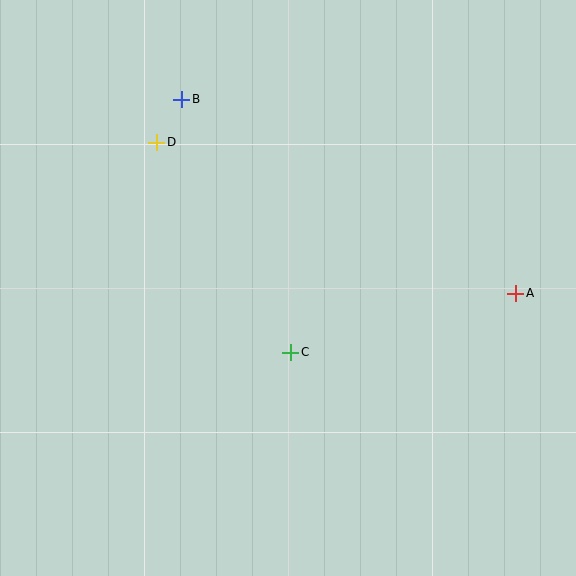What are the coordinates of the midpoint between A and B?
The midpoint between A and B is at (349, 196).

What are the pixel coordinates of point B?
Point B is at (182, 99).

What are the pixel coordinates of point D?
Point D is at (157, 142).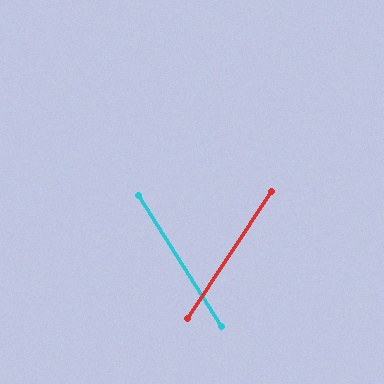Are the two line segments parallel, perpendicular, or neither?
Neither parallel nor perpendicular — they differ by about 66°.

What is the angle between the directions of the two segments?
Approximately 66 degrees.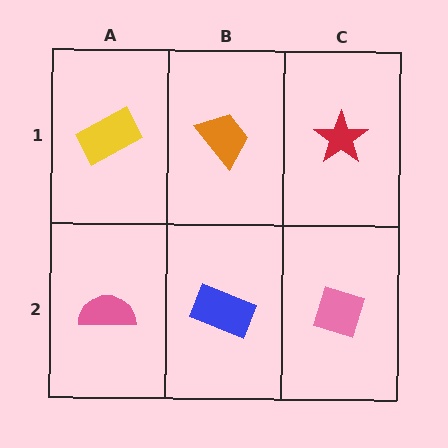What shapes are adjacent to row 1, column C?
A pink diamond (row 2, column C), an orange trapezoid (row 1, column B).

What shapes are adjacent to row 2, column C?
A red star (row 1, column C), a blue rectangle (row 2, column B).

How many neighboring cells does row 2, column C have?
2.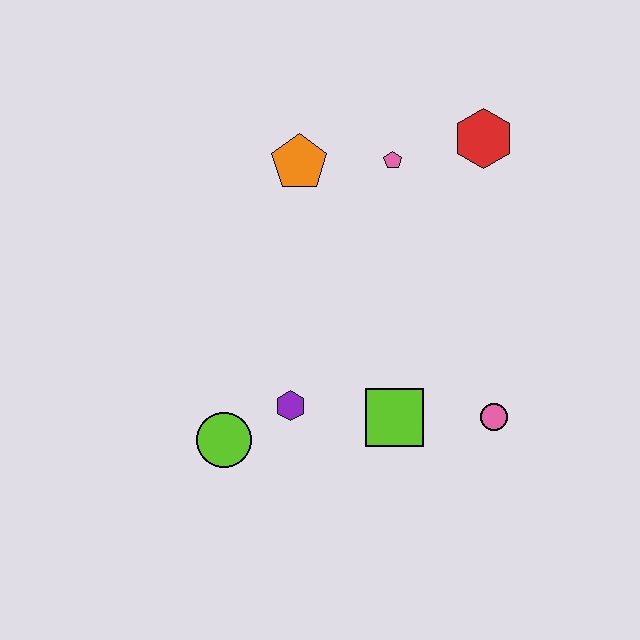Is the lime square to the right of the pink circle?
No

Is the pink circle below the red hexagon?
Yes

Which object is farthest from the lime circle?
The red hexagon is farthest from the lime circle.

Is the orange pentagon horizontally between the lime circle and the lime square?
Yes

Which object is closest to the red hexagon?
The pink pentagon is closest to the red hexagon.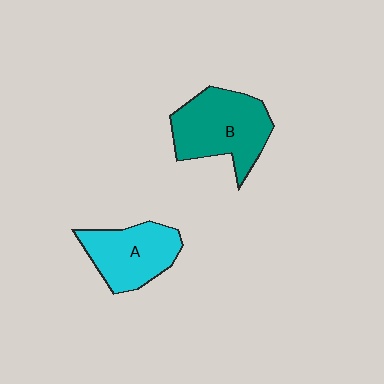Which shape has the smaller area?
Shape A (cyan).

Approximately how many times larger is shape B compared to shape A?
Approximately 1.2 times.